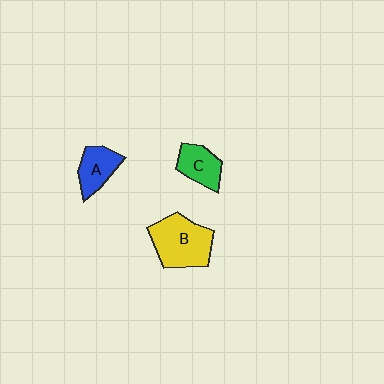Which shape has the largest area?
Shape B (yellow).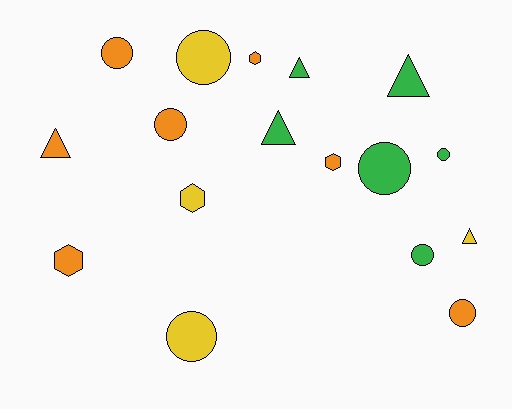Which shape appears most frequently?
Circle, with 8 objects.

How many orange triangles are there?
There is 1 orange triangle.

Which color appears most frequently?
Orange, with 7 objects.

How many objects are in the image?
There are 17 objects.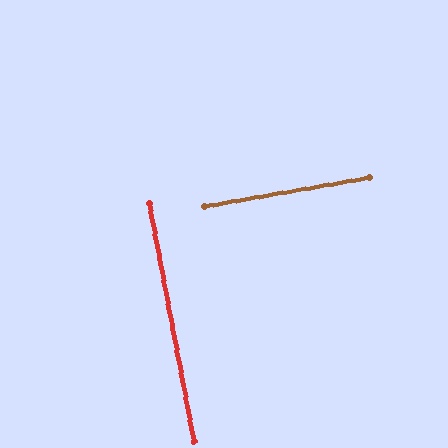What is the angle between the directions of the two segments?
Approximately 89 degrees.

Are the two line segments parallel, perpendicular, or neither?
Perpendicular — they meet at approximately 89°.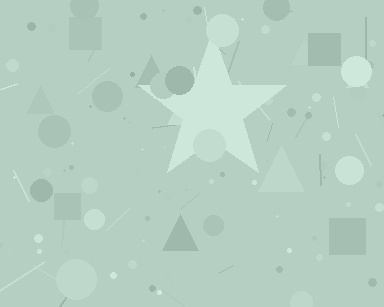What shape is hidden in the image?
A star is hidden in the image.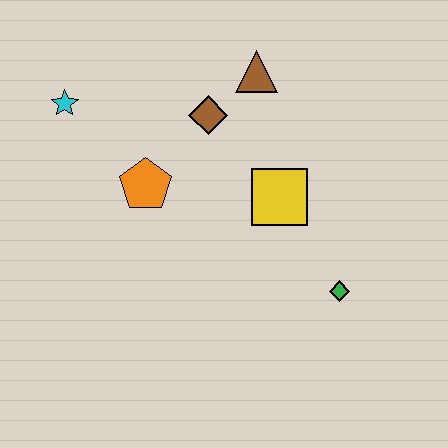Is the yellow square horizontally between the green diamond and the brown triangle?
Yes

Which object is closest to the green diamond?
The yellow square is closest to the green diamond.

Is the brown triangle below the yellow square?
No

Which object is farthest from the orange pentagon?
The green diamond is farthest from the orange pentagon.